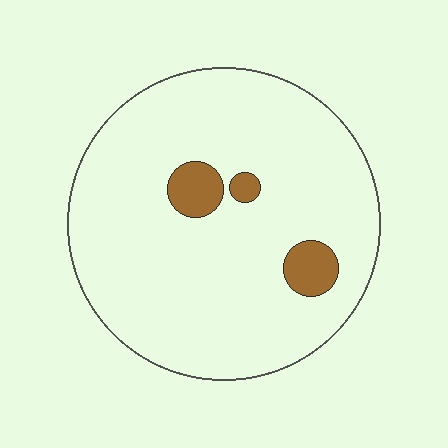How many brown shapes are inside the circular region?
3.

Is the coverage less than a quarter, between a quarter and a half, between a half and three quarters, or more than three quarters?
Less than a quarter.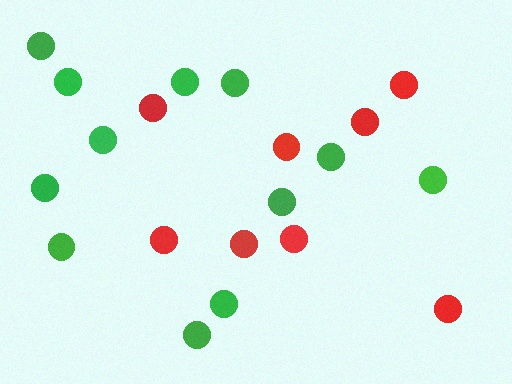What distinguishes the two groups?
There are 2 groups: one group of red circles (8) and one group of green circles (12).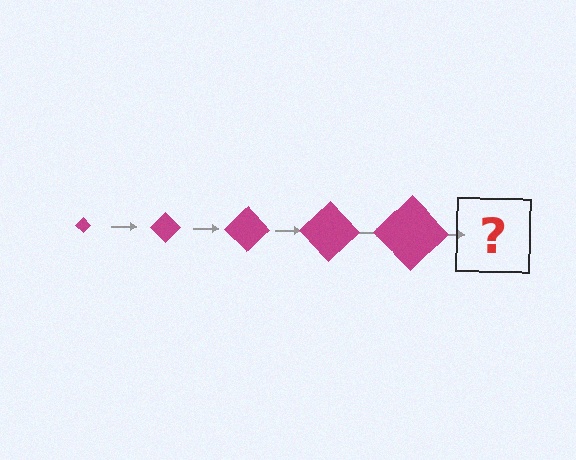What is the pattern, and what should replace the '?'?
The pattern is that the diamond gets progressively larger each step. The '?' should be a magenta diamond, larger than the previous one.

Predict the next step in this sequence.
The next step is a magenta diamond, larger than the previous one.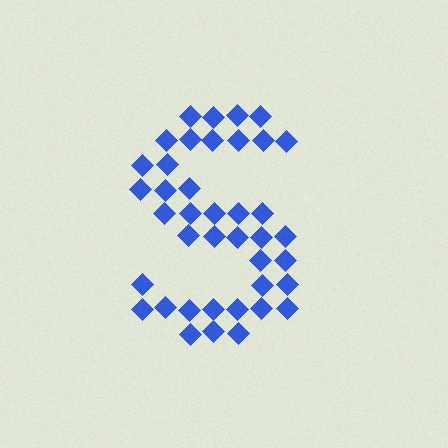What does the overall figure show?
The overall figure shows the letter S.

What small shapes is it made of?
It is made of small diamonds.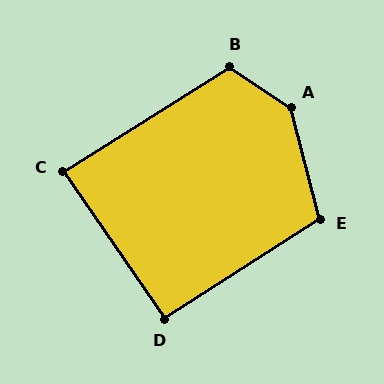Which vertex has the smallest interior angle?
C, at approximately 88 degrees.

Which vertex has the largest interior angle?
A, at approximately 137 degrees.